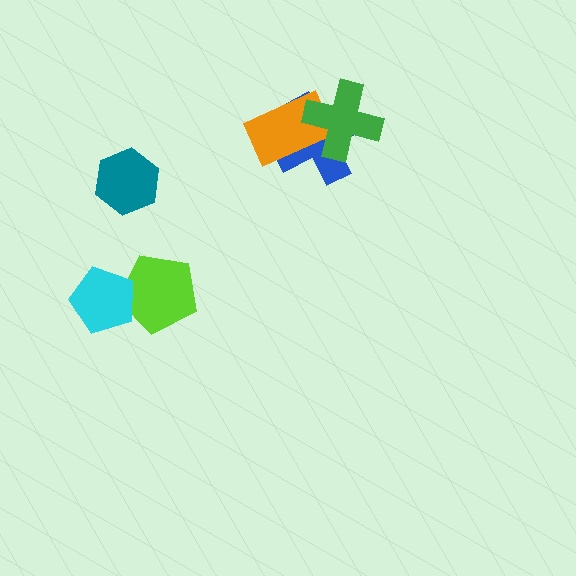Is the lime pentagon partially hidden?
Yes, it is partially covered by another shape.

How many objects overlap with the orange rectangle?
2 objects overlap with the orange rectangle.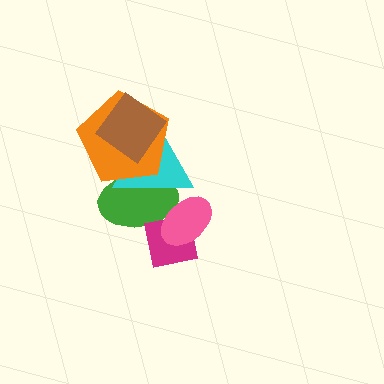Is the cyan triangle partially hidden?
Yes, it is partially covered by another shape.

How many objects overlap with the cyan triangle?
4 objects overlap with the cyan triangle.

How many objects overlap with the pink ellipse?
3 objects overlap with the pink ellipse.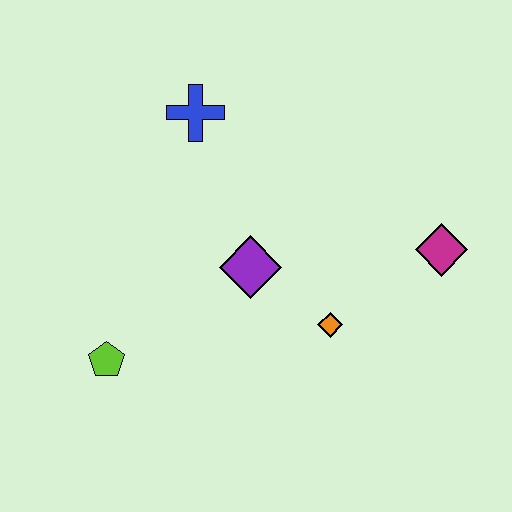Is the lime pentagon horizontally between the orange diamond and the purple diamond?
No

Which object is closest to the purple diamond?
The orange diamond is closest to the purple diamond.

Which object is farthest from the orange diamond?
The blue cross is farthest from the orange diamond.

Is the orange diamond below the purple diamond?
Yes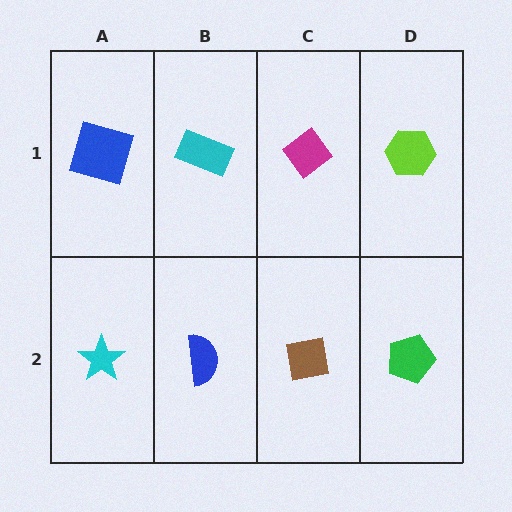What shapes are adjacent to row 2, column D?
A lime hexagon (row 1, column D), a brown square (row 2, column C).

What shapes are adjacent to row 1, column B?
A blue semicircle (row 2, column B), a blue square (row 1, column A), a magenta diamond (row 1, column C).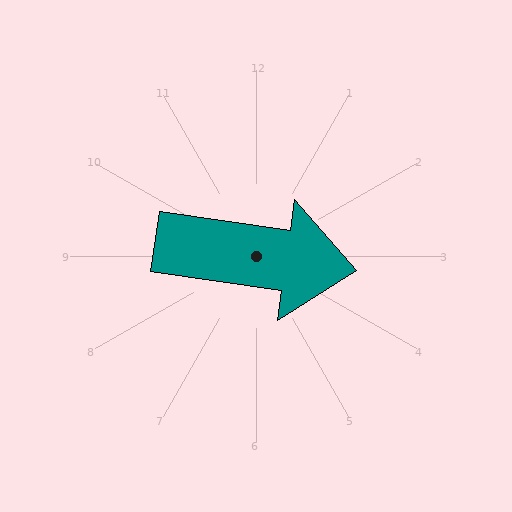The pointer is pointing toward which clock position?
Roughly 3 o'clock.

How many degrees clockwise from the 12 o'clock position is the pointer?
Approximately 98 degrees.